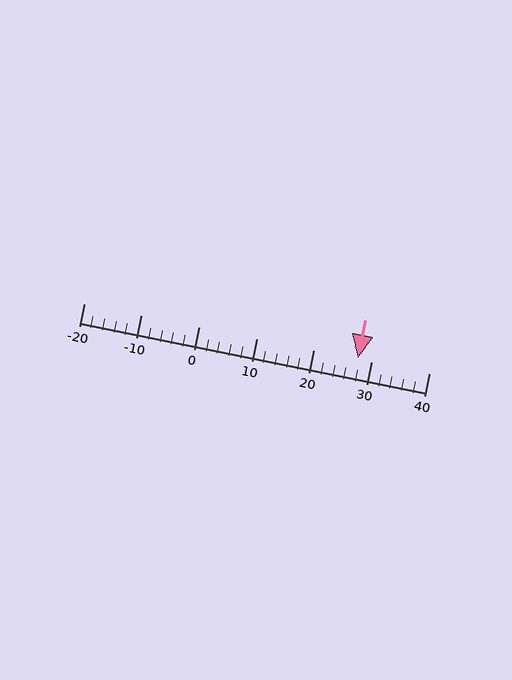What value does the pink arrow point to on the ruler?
The pink arrow points to approximately 28.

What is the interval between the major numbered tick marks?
The major tick marks are spaced 10 units apart.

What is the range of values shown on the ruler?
The ruler shows values from -20 to 40.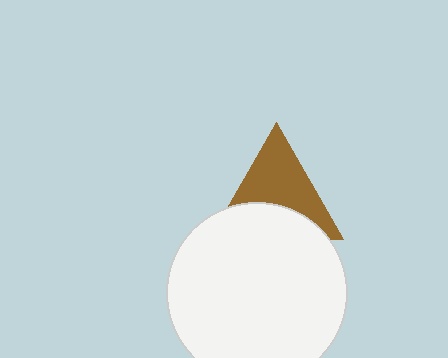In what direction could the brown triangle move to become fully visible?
The brown triangle could move up. That would shift it out from behind the white circle entirely.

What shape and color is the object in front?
The object in front is a white circle.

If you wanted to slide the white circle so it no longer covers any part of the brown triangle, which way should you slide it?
Slide it down — that is the most direct way to separate the two shapes.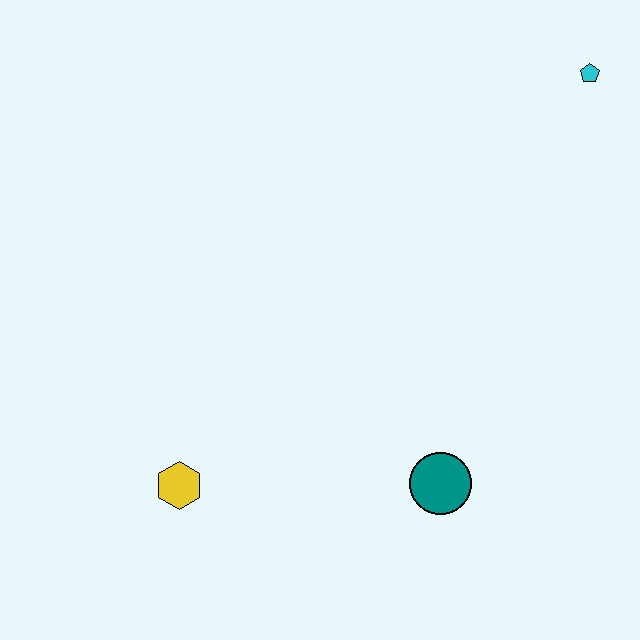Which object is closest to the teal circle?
The yellow hexagon is closest to the teal circle.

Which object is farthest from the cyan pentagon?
The yellow hexagon is farthest from the cyan pentagon.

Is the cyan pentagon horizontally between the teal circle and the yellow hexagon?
No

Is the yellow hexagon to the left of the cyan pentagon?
Yes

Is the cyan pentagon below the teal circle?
No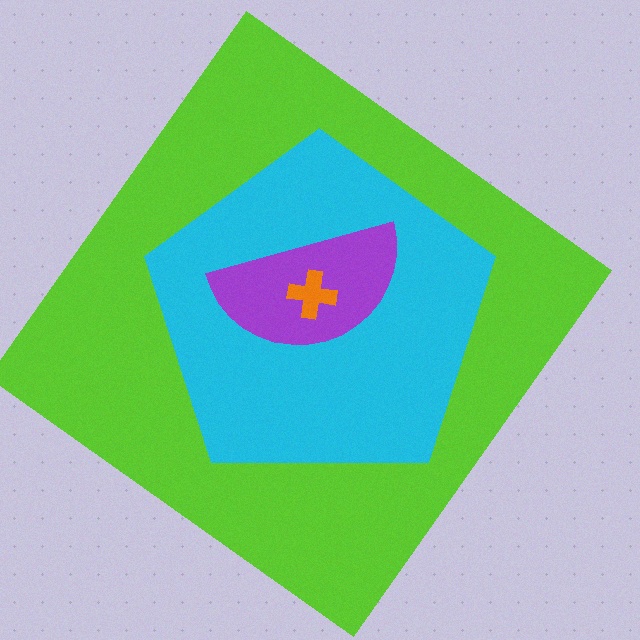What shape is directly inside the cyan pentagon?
The purple semicircle.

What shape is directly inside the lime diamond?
The cyan pentagon.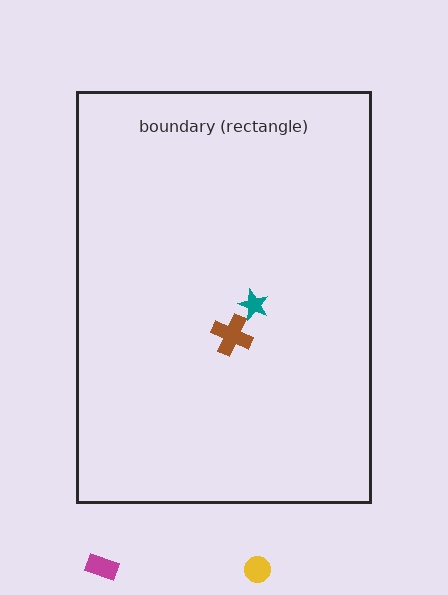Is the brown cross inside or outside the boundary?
Inside.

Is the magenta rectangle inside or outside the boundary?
Outside.